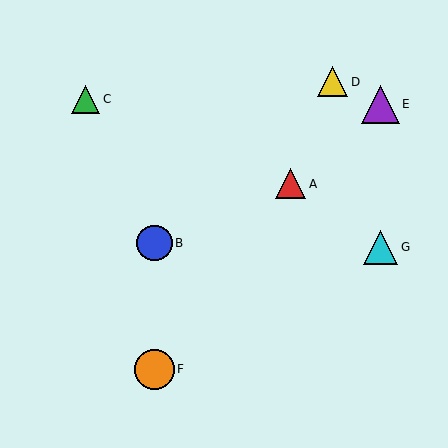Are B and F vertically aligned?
Yes, both are at x≈154.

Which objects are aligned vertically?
Objects B, F are aligned vertically.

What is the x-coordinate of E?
Object E is at x≈381.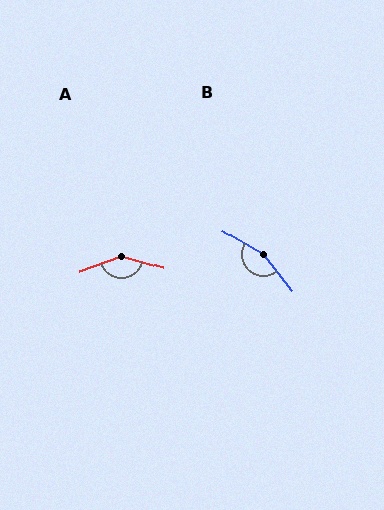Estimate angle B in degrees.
Approximately 159 degrees.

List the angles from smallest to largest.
A (142°), B (159°).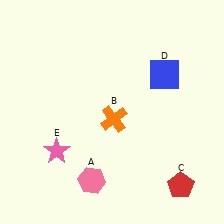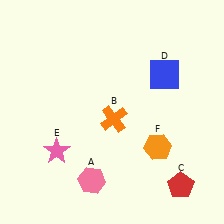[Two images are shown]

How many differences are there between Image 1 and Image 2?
There is 1 difference between the two images.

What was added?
An orange hexagon (F) was added in Image 2.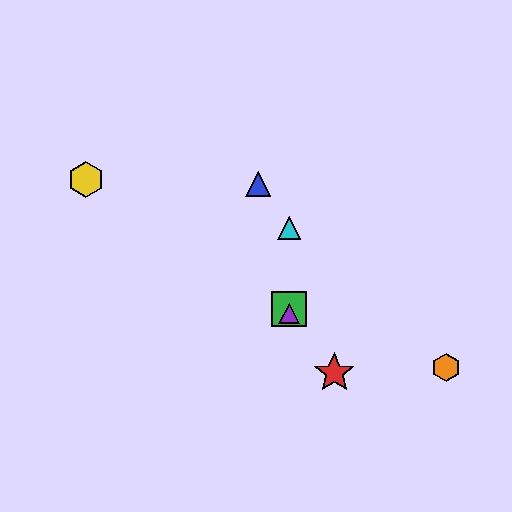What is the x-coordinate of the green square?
The green square is at x≈289.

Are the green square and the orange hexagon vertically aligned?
No, the green square is at x≈289 and the orange hexagon is at x≈446.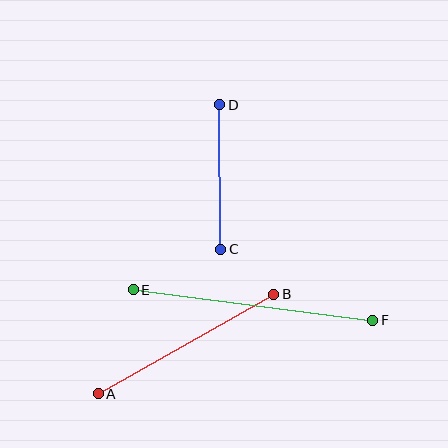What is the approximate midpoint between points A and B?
The midpoint is at approximately (186, 344) pixels.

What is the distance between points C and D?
The distance is approximately 145 pixels.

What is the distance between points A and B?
The distance is approximately 202 pixels.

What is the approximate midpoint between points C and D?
The midpoint is at approximately (220, 177) pixels.